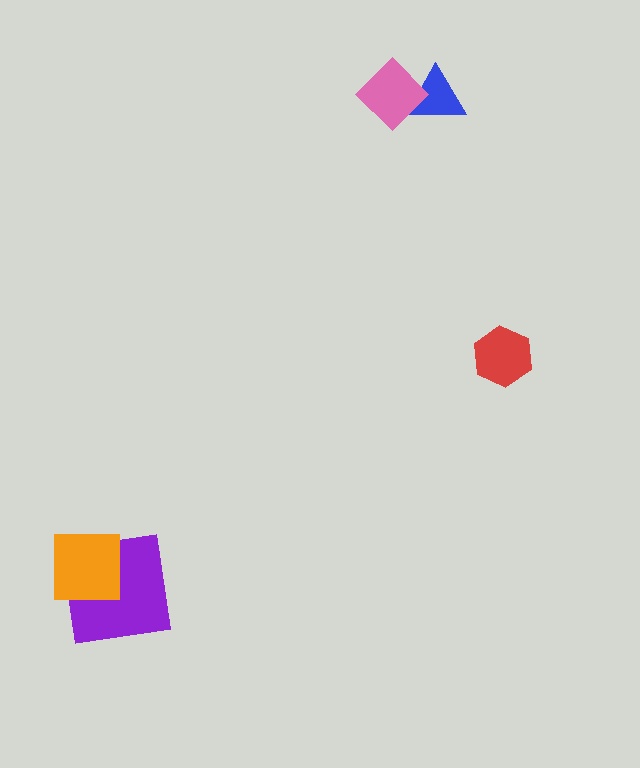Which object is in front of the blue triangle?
The pink diamond is in front of the blue triangle.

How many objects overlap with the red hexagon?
0 objects overlap with the red hexagon.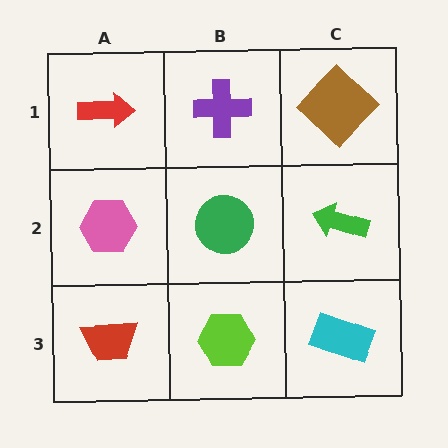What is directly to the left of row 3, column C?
A lime hexagon.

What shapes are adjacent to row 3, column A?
A pink hexagon (row 2, column A), a lime hexagon (row 3, column B).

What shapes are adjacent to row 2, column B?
A purple cross (row 1, column B), a lime hexagon (row 3, column B), a pink hexagon (row 2, column A), a green arrow (row 2, column C).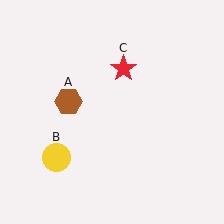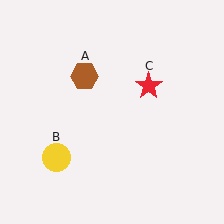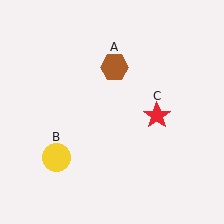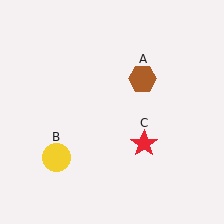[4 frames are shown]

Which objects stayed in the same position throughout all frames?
Yellow circle (object B) remained stationary.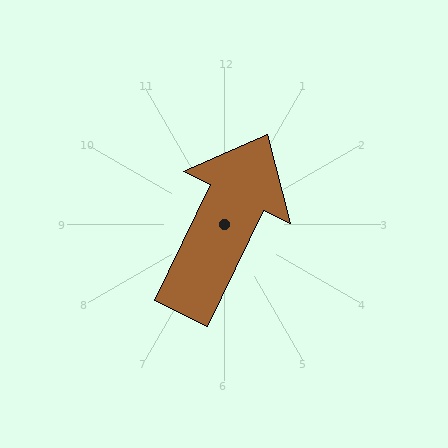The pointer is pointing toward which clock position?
Roughly 1 o'clock.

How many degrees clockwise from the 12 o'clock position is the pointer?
Approximately 26 degrees.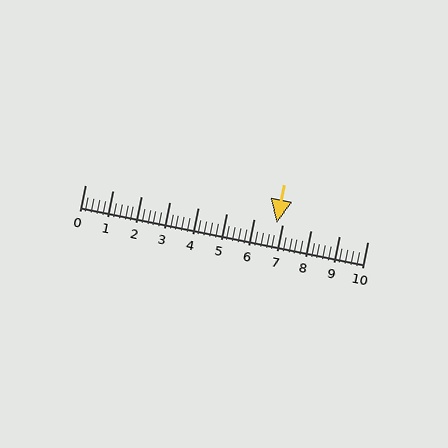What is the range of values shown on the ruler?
The ruler shows values from 0 to 10.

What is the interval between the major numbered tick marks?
The major tick marks are spaced 1 units apart.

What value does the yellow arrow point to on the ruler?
The yellow arrow points to approximately 6.8.